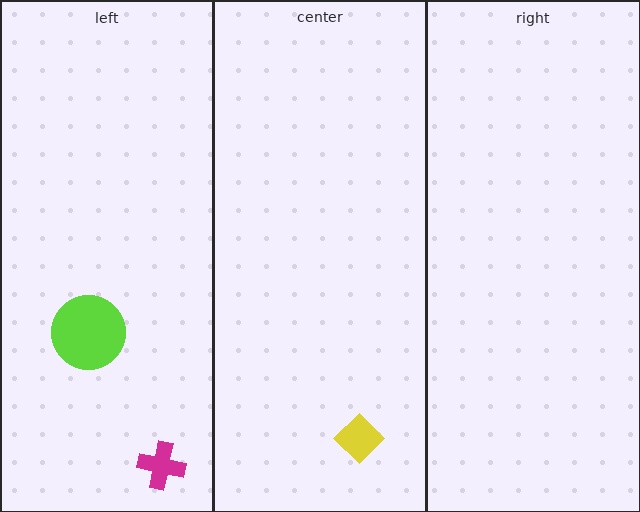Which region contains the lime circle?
The left region.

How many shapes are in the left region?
2.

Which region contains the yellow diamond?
The center region.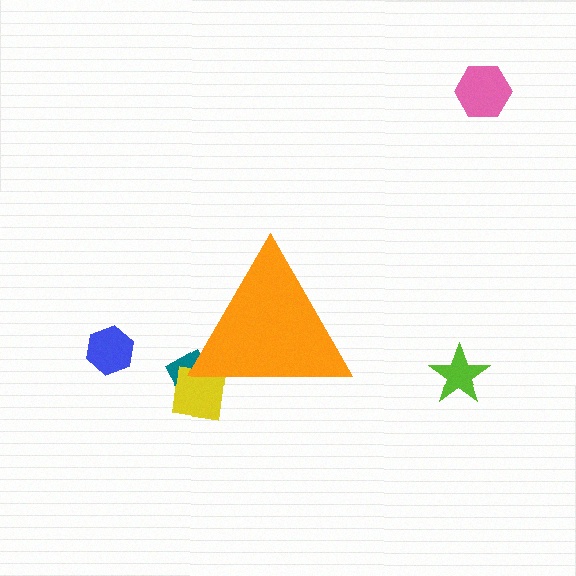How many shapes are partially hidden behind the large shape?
2 shapes are partially hidden.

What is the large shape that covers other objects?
An orange triangle.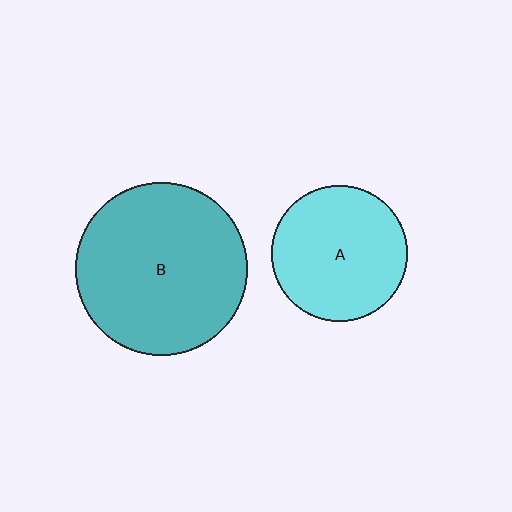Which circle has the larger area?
Circle B (teal).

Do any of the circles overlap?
No, none of the circles overlap.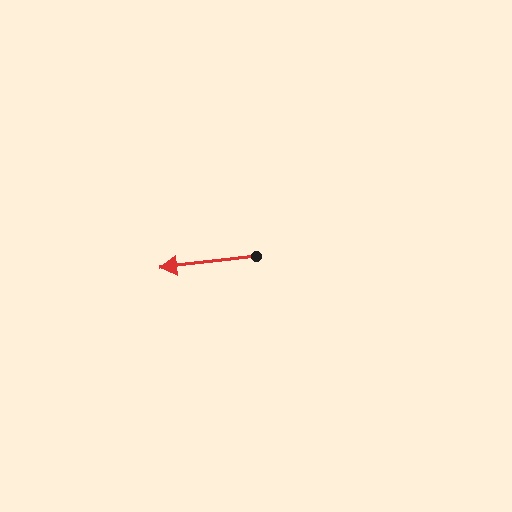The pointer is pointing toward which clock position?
Roughly 9 o'clock.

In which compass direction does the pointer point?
West.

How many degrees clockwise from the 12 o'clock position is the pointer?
Approximately 263 degrees.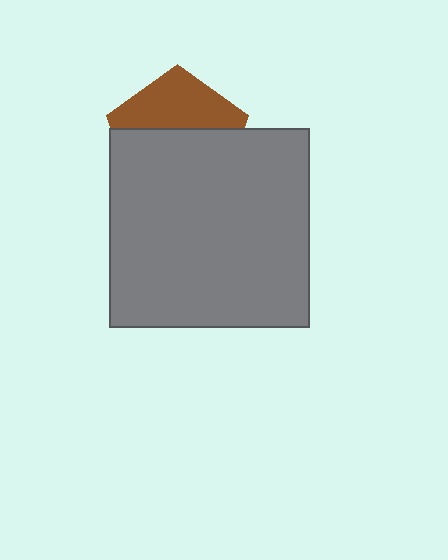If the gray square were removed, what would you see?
You would see the complete brown pentagon.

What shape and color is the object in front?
The object in front is a gray square.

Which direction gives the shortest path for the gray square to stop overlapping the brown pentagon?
Moving down gives the shortest separation.